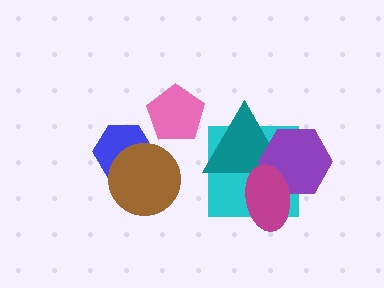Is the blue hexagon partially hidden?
Yes, it is partially covered by another shape.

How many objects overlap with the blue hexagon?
1 object overlaps with the blue hexagon.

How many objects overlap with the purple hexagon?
3 objects overlap with the purple hexagon.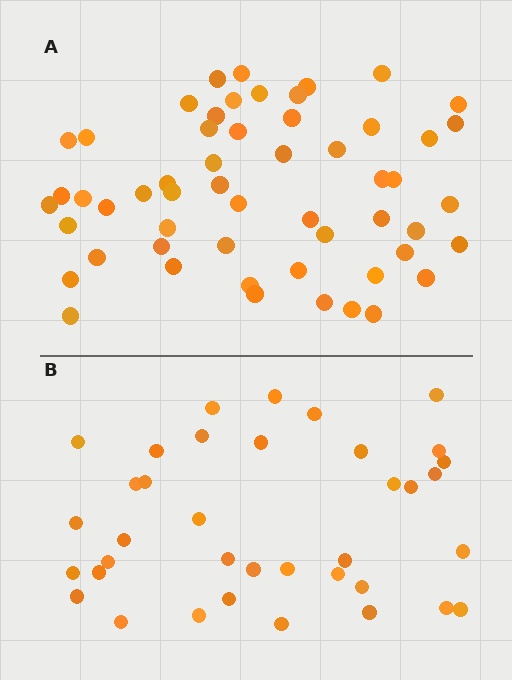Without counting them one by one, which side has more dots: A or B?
Region A (the top region) has more dots.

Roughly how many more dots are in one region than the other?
Region A has approximately 20 more dots than region B.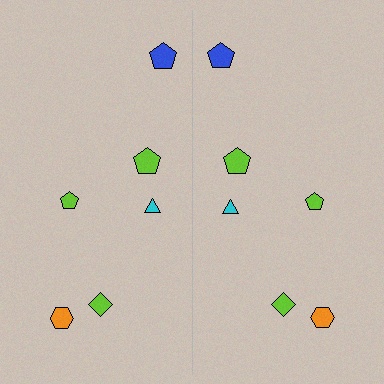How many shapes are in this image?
There are 12 shapes in this image.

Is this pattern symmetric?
Yes, this pattern has bilateral (reflection) symmetry.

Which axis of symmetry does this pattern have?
The pattern has a vertical axis of symmetry running through the center of the image.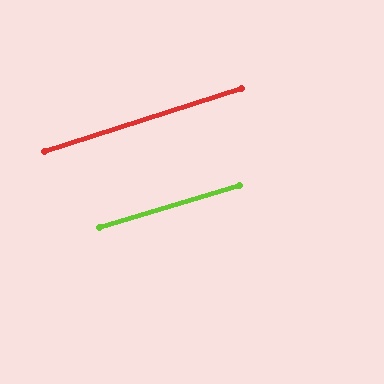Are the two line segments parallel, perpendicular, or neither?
Parallel — their directions differ by only 0.7°.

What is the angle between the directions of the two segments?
Approximately 1 degree.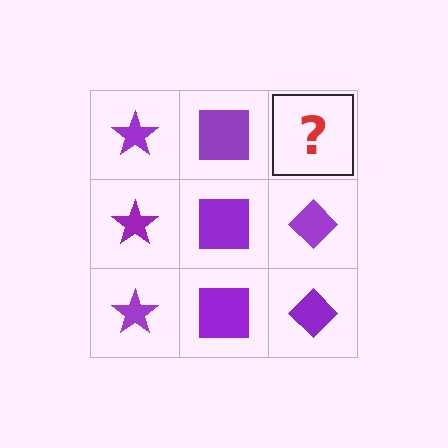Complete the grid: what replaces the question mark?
The question mark should be replaced with a purple diamond.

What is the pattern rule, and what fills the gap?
The rule is that each column has a consistent shape. The gap should be filled with a purple diamond.